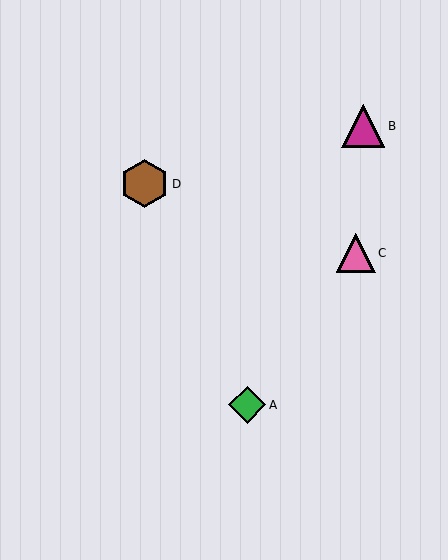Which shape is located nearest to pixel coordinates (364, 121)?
The magenta triangle (labeled B) at (363, 126) is nearest to that location.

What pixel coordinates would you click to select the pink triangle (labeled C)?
Click at (356, 253) to select the pink triangle C.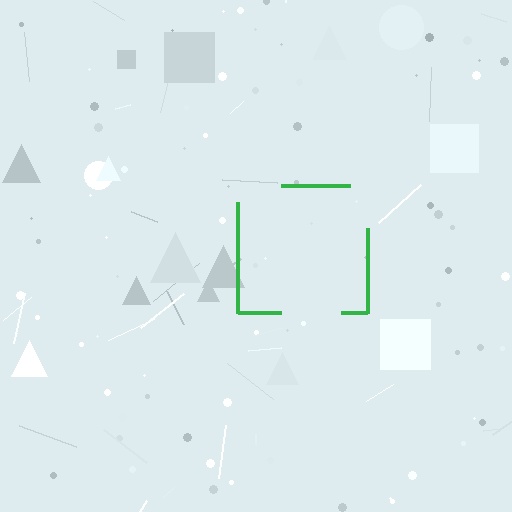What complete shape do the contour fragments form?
The contour fragments form a square.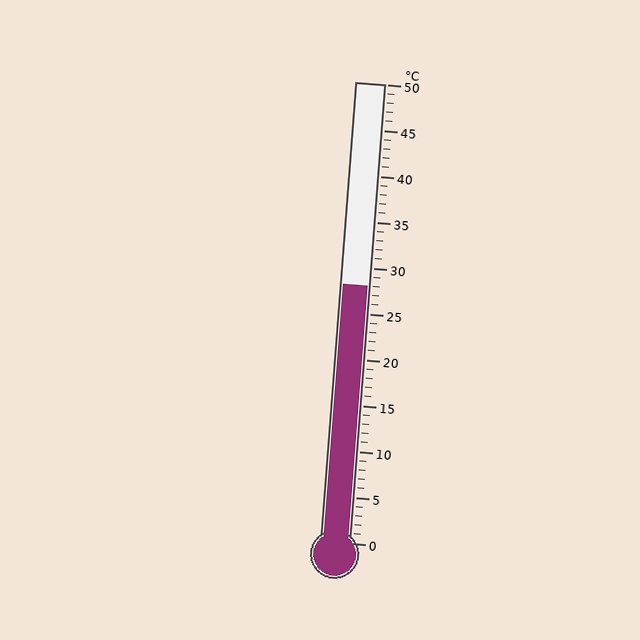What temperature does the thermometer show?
The thermometer shows approximately 28°C.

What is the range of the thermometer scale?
The thermometer scale ranges from 0°C to 50°C.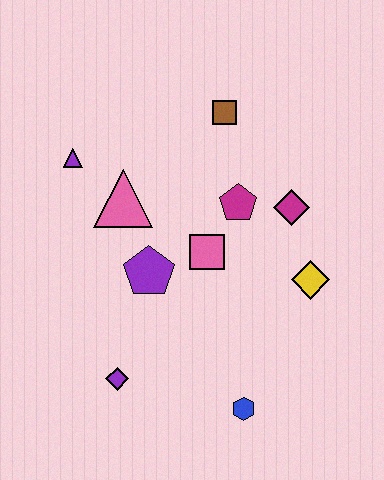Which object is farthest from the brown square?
The blue hexagon is farthest from the brown square.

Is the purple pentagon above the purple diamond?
Yes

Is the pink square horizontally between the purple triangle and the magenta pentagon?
Yes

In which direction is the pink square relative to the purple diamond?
The pink square is above the purple diamond.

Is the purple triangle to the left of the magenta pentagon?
Yes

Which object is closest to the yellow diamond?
The magenta diamond is closest to the yellow diamond.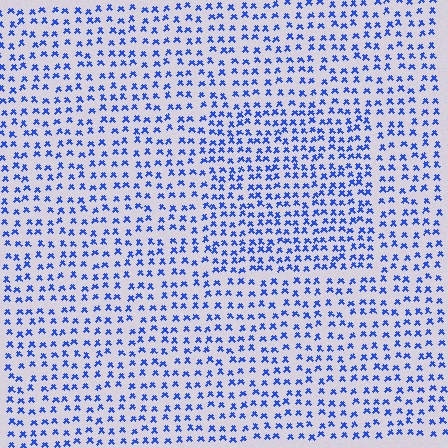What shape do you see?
I see a rectangle.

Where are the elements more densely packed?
The elements are more densely packed inside the rectangle boundary.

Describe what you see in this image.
The image contains small blue elements arranged at two different densities. A rectangle-shaped region is visible where the elements are more densely packed than the surrounding area.